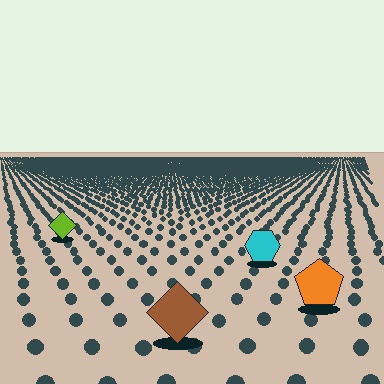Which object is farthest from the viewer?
The lime diamond is farthest from the viewer. It appears smaller and the ground texture around it is denser.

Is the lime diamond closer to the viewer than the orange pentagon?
No. The orange pentagon is closer — you can tell from the texture gradient: the ground texture is coarser near it.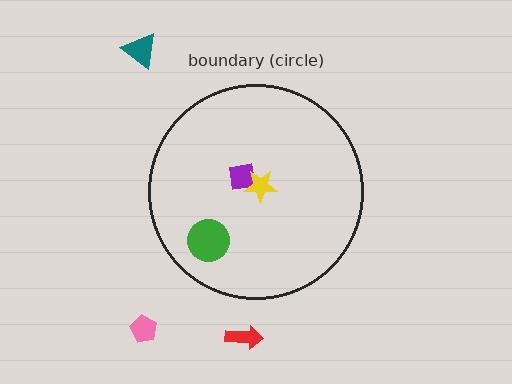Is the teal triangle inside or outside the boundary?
Outside.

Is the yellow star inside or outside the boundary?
Inside.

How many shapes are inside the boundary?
3 inside, 3 outside.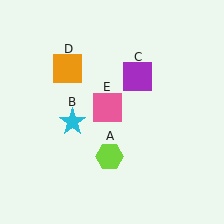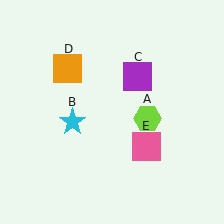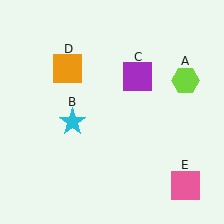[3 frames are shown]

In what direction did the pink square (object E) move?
The pink square (object E) moved down and to the right.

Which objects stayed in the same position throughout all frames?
Cyan star (object B) and purple square (object C) and orange square (object D) remained stationary.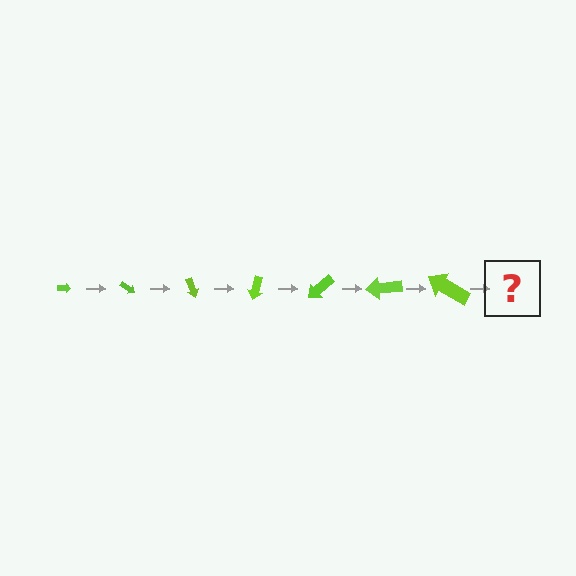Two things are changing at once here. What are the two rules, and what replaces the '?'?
The two rules are that the arrow grows larger each step and it rotates 35 degrees each step. The '?' should be an arrow, larger than the previous one and rotated 245 degrees from the start.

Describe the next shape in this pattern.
It should be an arrow, larger than the previous one and rotated 245 degrees from the start.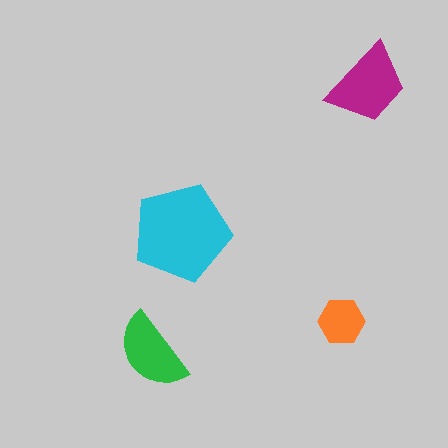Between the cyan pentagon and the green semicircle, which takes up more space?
The cyan pentagon.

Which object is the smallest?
The orange hexagon.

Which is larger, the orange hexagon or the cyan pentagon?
The cyan pentagon.